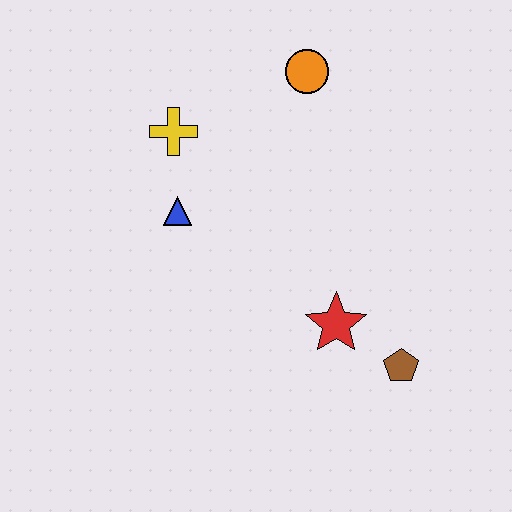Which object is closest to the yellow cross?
The blue triangle is closest to the yellow cross.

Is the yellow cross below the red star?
No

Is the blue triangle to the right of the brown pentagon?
No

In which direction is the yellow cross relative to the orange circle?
The yellow cross is to the left of the orange circle.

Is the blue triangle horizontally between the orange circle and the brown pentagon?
No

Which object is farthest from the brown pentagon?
The yellow cross is farthest from the brown pentagon.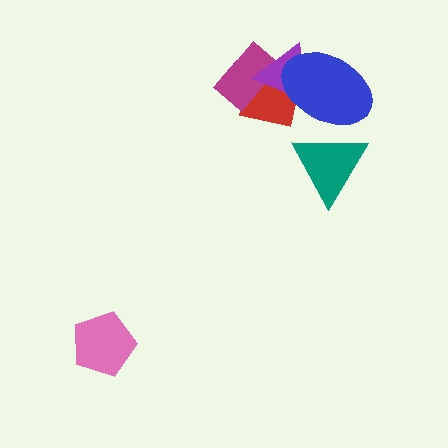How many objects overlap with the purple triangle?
3 objects overlap with the purple triangle.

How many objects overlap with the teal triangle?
1 object overlaps with the teal triangle.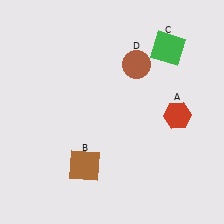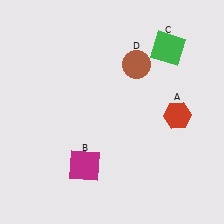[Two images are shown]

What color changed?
The square (B) changed from brown in Image 1 to magenta in Image 2.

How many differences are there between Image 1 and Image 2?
There is 1 difference between the two images.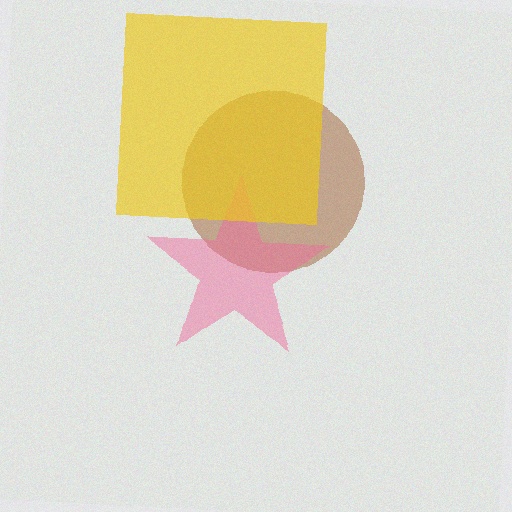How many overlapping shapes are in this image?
There are 3 overlapping shapes in the image.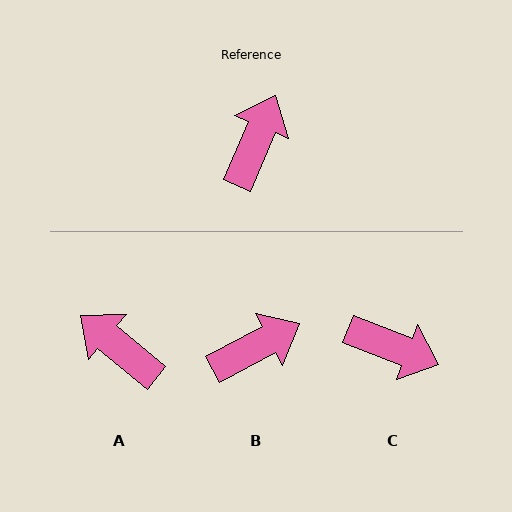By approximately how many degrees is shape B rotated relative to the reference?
Approximately 39 degrees clockwise.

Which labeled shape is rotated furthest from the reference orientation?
C, about 88 degrees away.